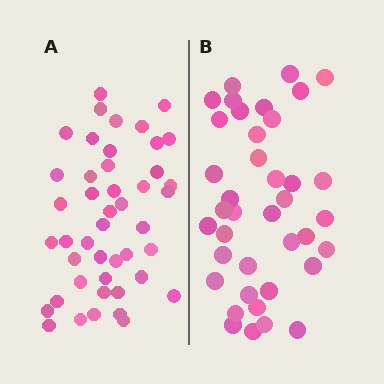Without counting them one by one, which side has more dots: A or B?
Region A (the left region) has more dots.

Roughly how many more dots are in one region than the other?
Region A has about 6 more dots than region B.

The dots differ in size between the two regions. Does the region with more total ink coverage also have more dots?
No. Region B has more total ink coverage because its dots are larger, but region A actually contains more individual dots. Total area can be misleading — the number of items is what matters here.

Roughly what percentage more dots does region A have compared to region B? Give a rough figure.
About 15% more.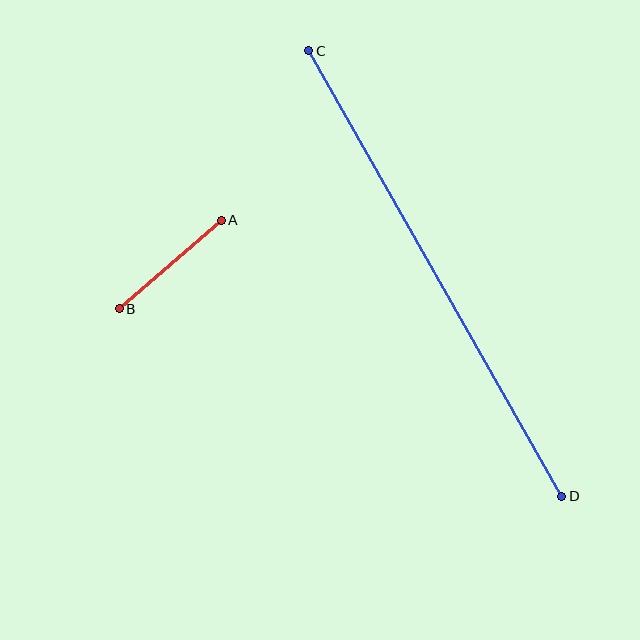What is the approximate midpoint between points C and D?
The midpoint is at approximately (435, 273) pixels.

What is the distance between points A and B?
The distance is approximately 135 pixels.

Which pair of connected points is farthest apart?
Points C and D are farthest apart.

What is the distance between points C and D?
The distance is approximately 512 pixels.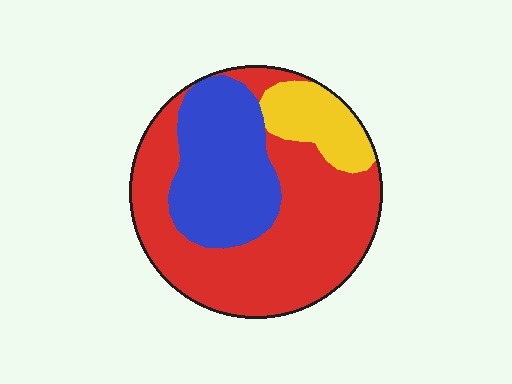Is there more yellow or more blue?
Blue.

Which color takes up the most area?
Red, at roughly 55%.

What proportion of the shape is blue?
Blue covers about 30% of the shape.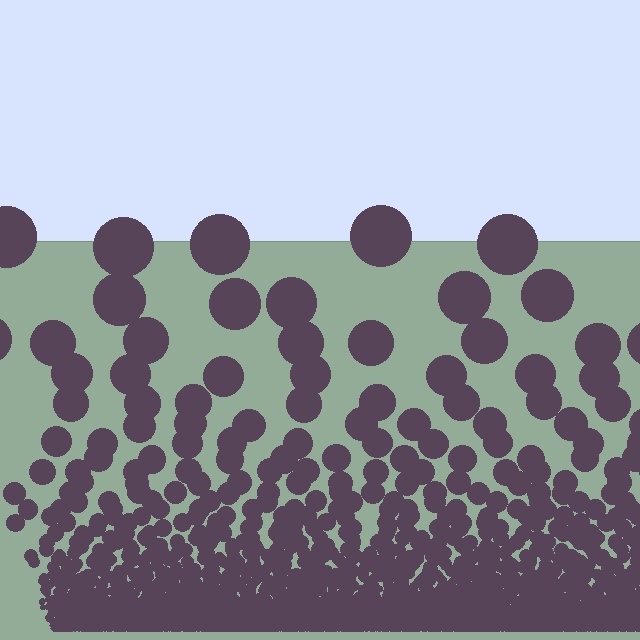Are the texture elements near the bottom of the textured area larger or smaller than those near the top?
Smaller. The gradient is inverted — elements near the bottom are smaller and denser.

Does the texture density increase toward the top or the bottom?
Density increases toward the bottom.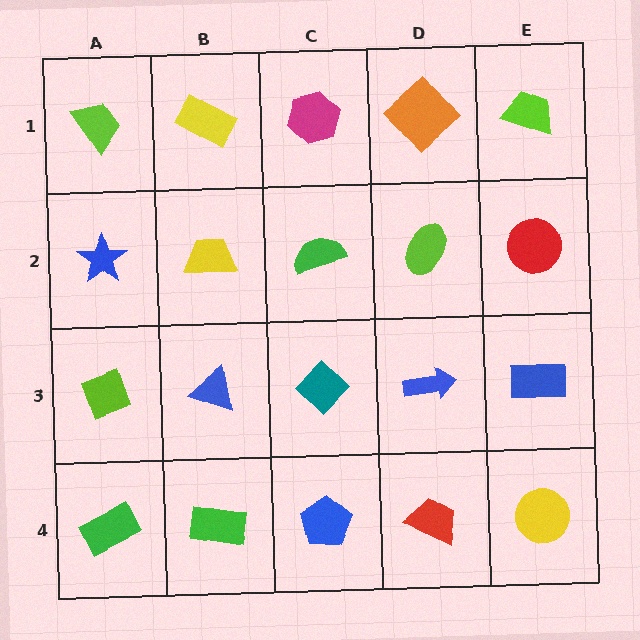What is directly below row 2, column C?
A teal diamond.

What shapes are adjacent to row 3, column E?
A red circle (row 2, column E), a yellow circle (row 4, column E), a blue arrow (row 3, column D).